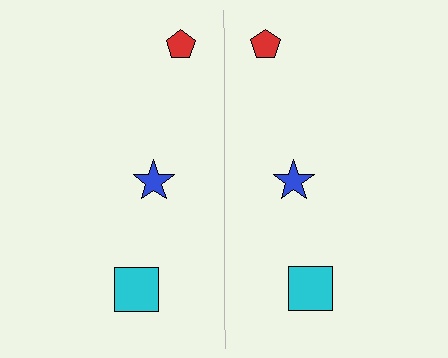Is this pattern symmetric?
Yes, this pattern has bilateral (reflection) symmetry.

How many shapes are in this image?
There are 6 shapes in this image.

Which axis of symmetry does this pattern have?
The pattern has a vertical axis of symmetry running through the center of the image.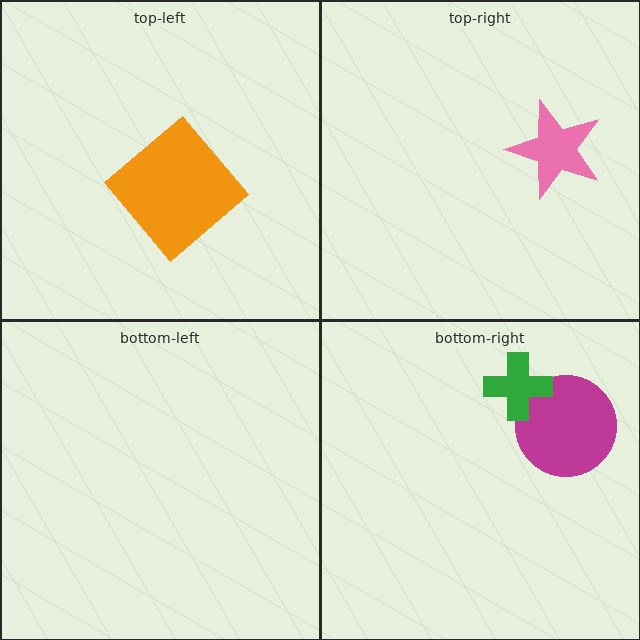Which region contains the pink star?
The top-right region.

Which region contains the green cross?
The bottom-right region.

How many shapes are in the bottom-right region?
2.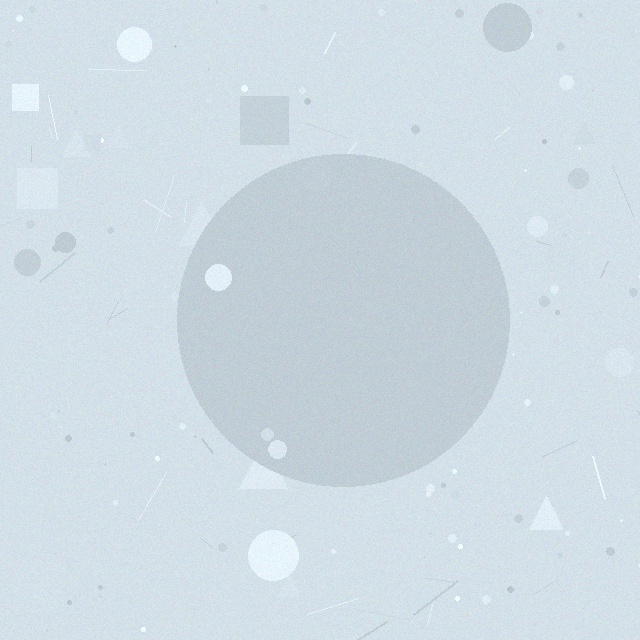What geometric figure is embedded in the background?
A circle is embedded in the background.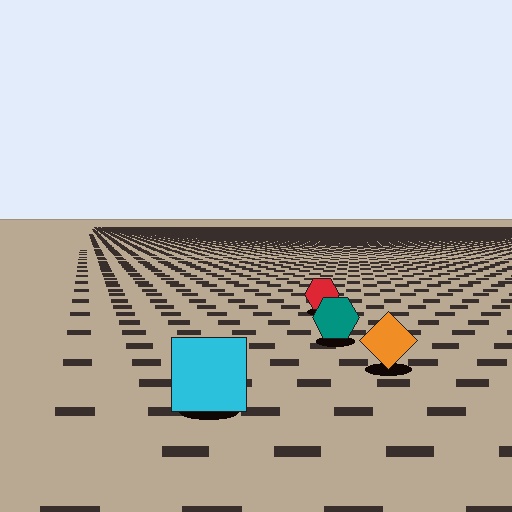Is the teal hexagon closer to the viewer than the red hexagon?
Yes. The teal hexagon is closer — you can tell from the texture gradient: the ground texture is coarser near it.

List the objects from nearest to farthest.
From nearest to farthest: the cyan square, the orange diamond, the teal hexagon, the red hexagon.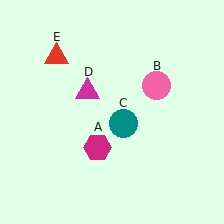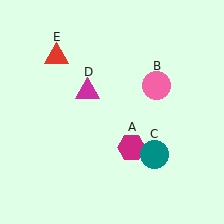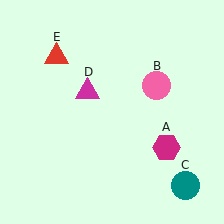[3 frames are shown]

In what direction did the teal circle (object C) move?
The teal circle (object C) moved down and to the right.